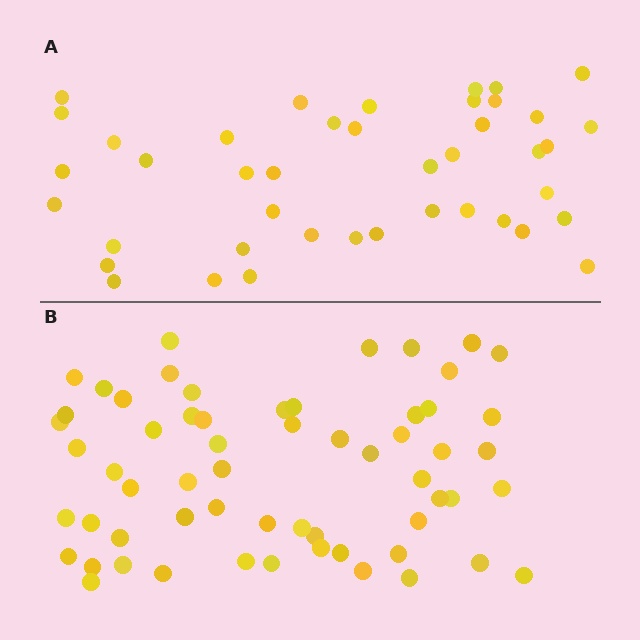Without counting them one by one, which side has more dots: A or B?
Region B (the bottom region) has more dots.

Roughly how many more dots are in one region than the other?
Region B has approximately 20 more dots than region A.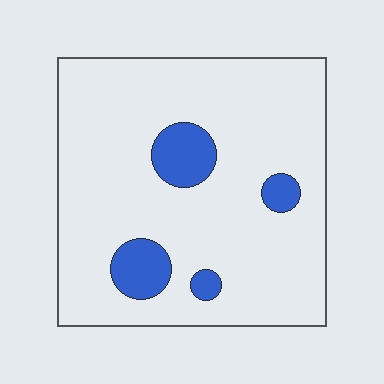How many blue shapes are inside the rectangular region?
4.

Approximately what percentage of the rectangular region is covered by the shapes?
Approximately 10%.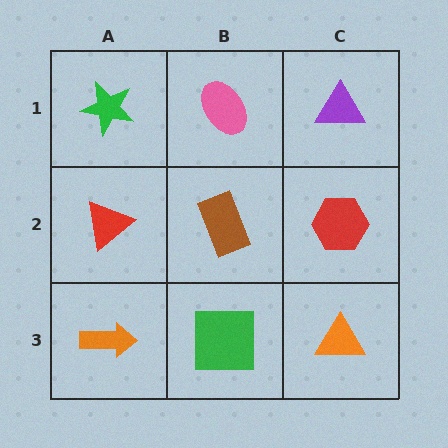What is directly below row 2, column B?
A green square.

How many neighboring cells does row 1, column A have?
2.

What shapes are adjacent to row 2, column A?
A green star (row 1, column A), an orange arrow (row 3, column A), a brown rectangle (row 2, column B).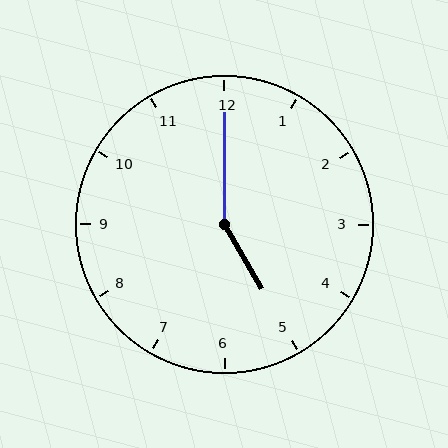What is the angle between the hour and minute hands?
Approximately 150 degrees.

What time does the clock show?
5:00.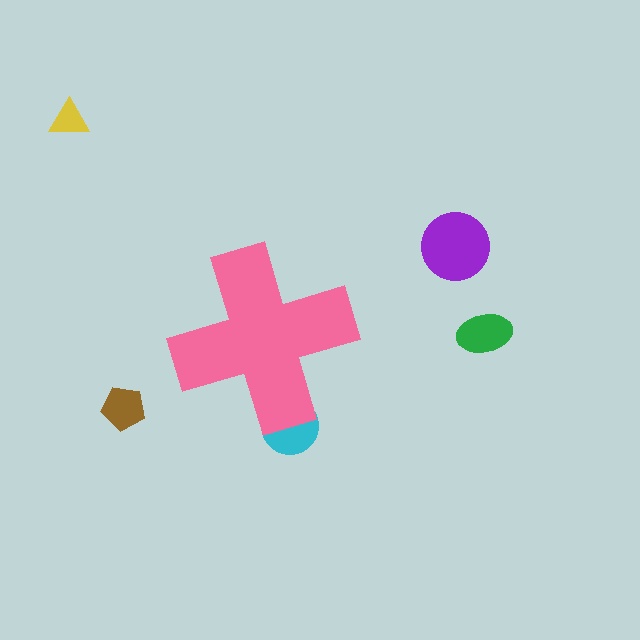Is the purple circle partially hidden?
No, the purple circle is fully visible.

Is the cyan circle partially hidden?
Yes, the cyan circle is partially hidden behind the pink cross.